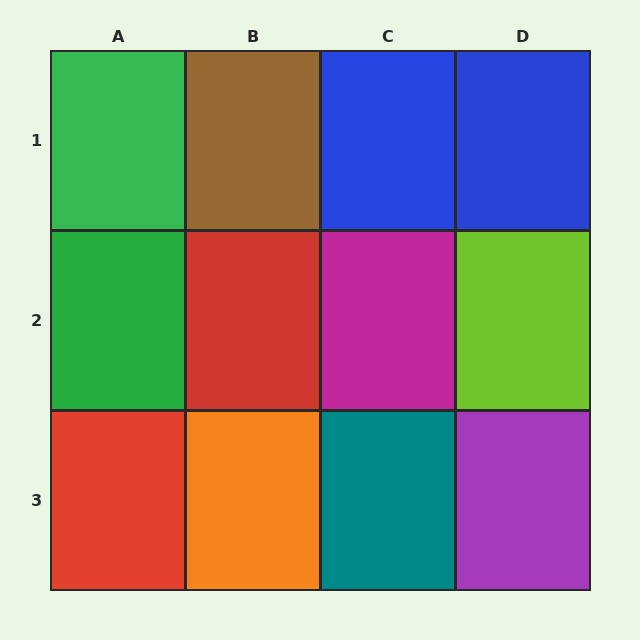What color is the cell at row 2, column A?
Green.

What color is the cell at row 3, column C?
Teal.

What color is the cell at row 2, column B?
Red.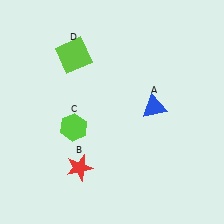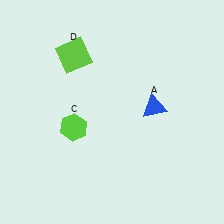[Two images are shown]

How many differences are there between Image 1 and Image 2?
There is 1 difference between the two images.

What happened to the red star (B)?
The red star (B) was removed in Image 2. It was in the bottom-left area of Image 1.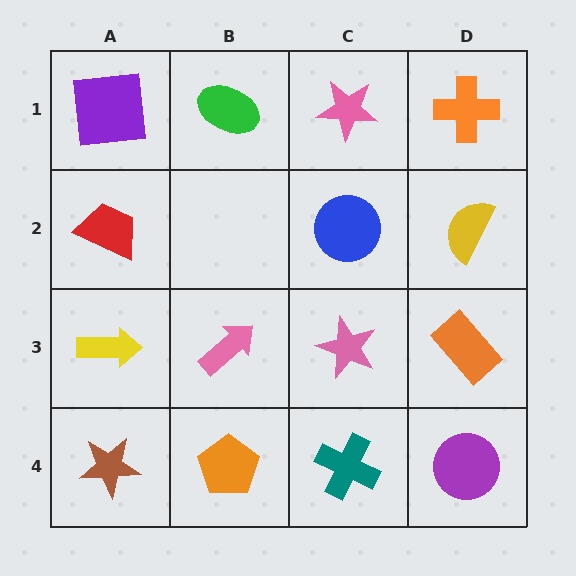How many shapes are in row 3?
4 shapes.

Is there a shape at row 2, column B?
No, that cell is empty.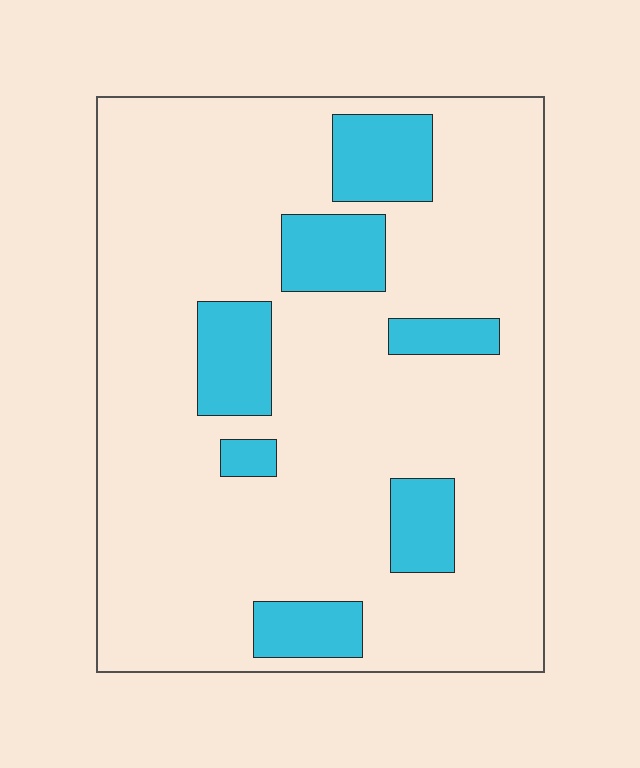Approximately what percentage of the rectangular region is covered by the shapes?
Approximately 15%.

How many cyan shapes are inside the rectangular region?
7.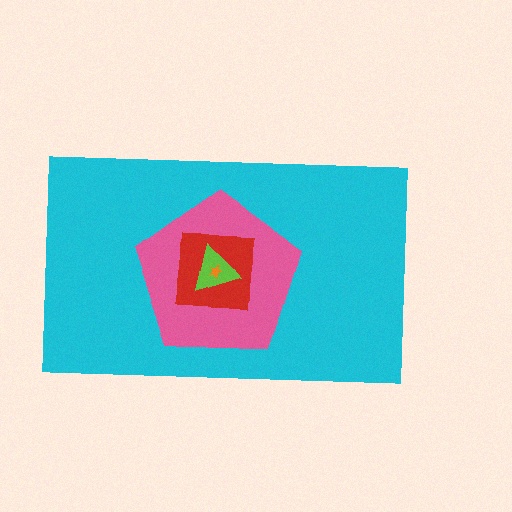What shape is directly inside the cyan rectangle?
The pink pentagon.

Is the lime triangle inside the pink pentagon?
Yes.